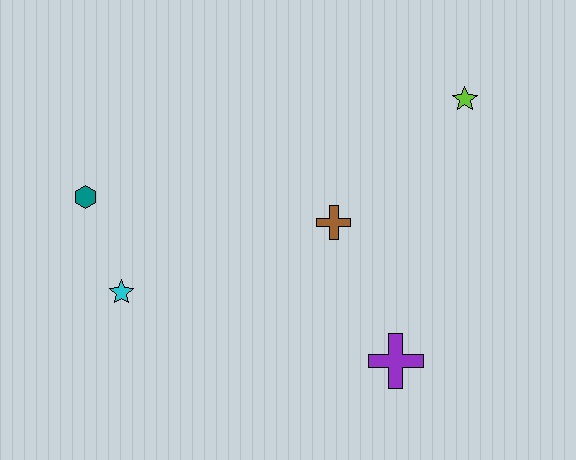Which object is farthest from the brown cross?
The teal hexagon is farthest from the brown cross.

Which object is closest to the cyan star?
The teal hexagon is closest to the cyan star.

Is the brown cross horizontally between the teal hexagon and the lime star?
Yes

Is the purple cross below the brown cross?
Yes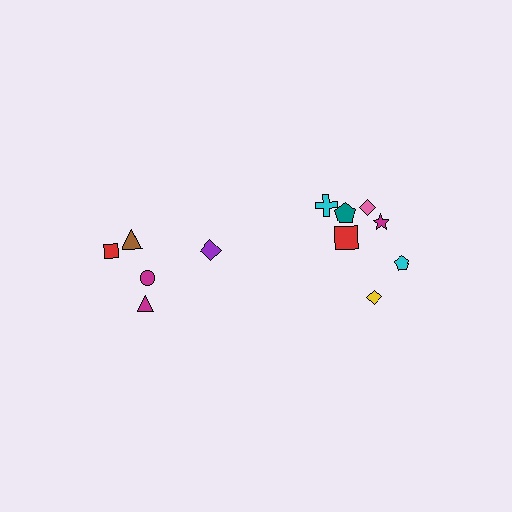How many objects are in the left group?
There are 5 objects.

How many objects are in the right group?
There are 7 objects.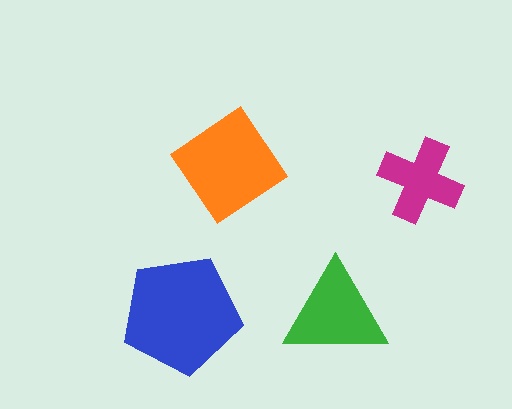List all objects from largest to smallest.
The blue pentagon, the orange diamond, the green triangle, the magenta cross.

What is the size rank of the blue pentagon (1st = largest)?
1st.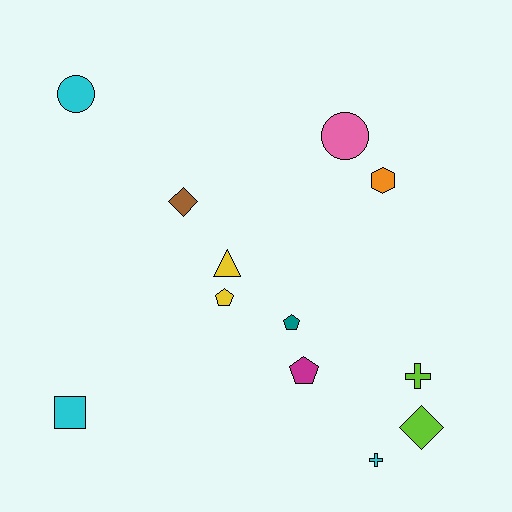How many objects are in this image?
There are 12 objects.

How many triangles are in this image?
There is 1 triangle.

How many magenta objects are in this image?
There is 1 magenta object.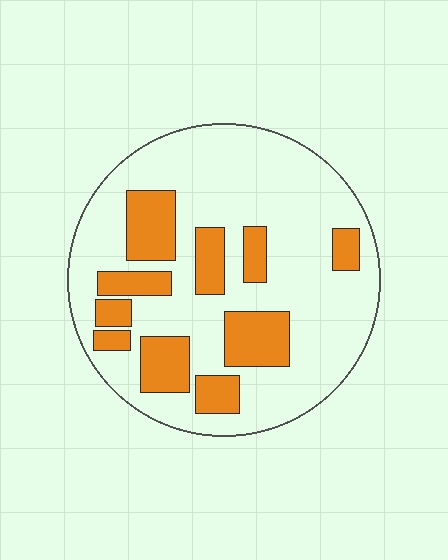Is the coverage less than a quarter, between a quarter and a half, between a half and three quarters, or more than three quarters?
Between a quarter and a half.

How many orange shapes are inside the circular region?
10.